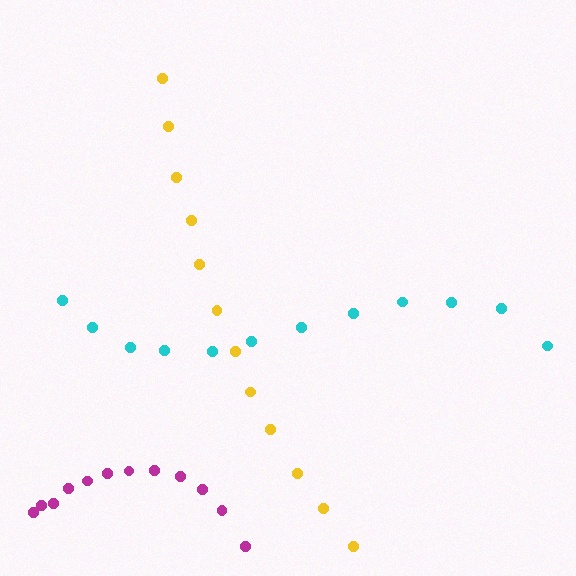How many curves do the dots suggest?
There are 3 distinct paths.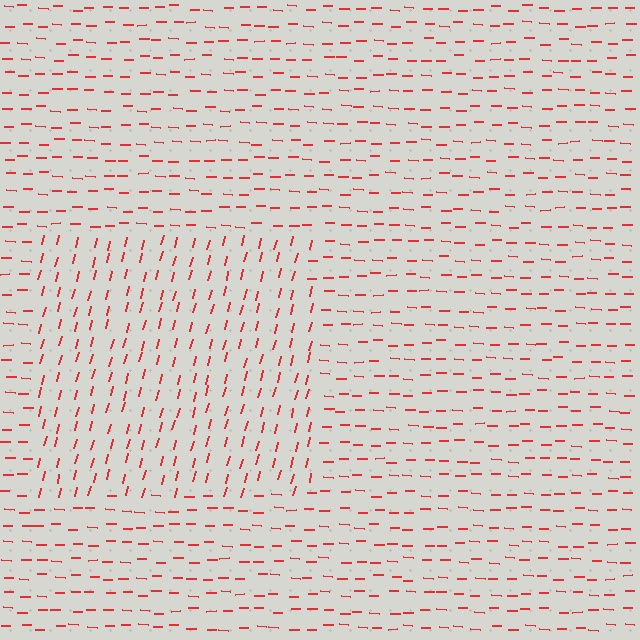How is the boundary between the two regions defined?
The boundary is defined purely by a change in line orientation (approximately 77 degrees difference). All lines are the same color and thickness.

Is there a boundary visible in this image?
Yes, there is a texture boundary formed by a change in line orientation.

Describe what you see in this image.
The image is filled with small red line segments. A rectangle region in the image has lines oriented differently from the surrounding lines, creating a visible texture boundary.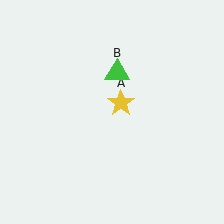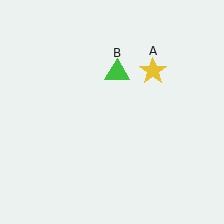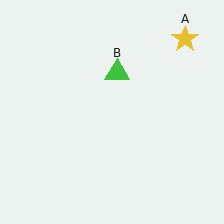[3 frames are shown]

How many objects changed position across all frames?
1 object changed position: yellow star (object A).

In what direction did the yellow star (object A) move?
The yellow star (object A) moved up and to the right.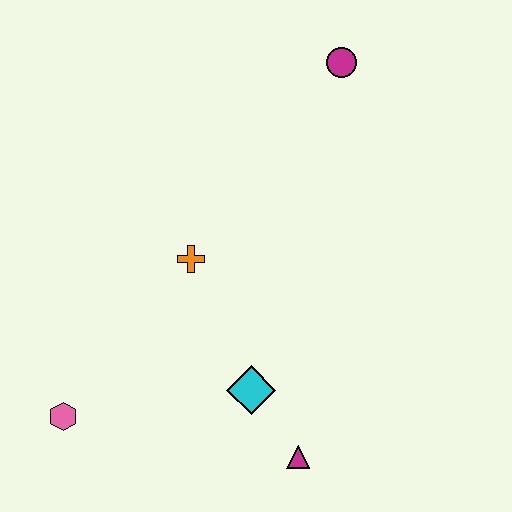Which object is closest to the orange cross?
The cyan diamond is closest to the orange cross.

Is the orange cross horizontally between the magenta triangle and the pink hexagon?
Yes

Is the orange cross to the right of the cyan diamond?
No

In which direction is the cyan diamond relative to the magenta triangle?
The cyan diamond is above the magenta triangle.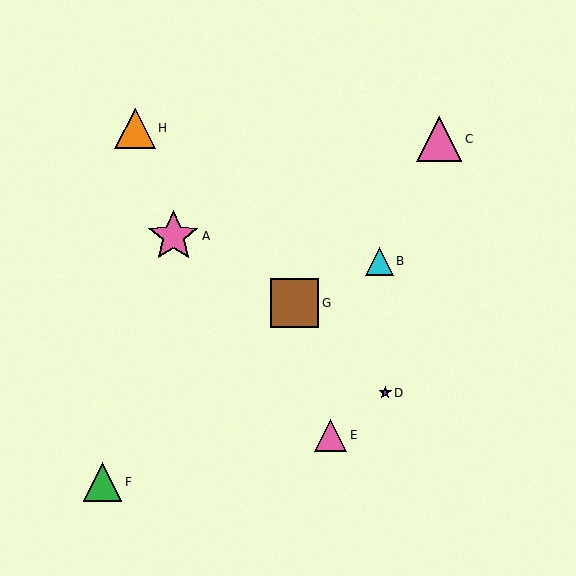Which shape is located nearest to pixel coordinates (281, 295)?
The brown square (labeled G) at (295, 303) is nearest to that location.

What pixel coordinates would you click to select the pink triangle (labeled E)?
Click at (330, 435) to select the pink triangle E.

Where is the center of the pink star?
The center of the pink star is at (173, 236).